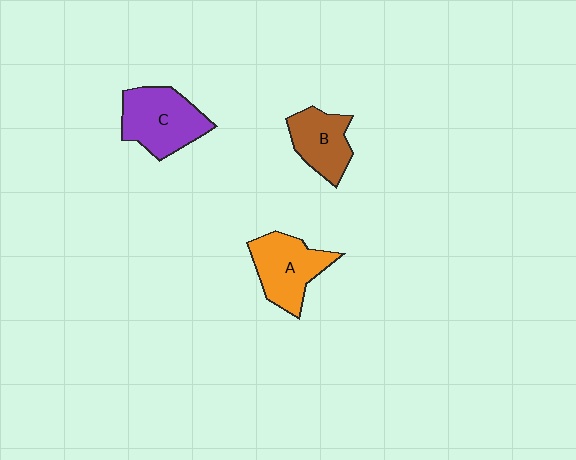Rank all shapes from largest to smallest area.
From largest to smallest: C (purple), A (orange), B (brown).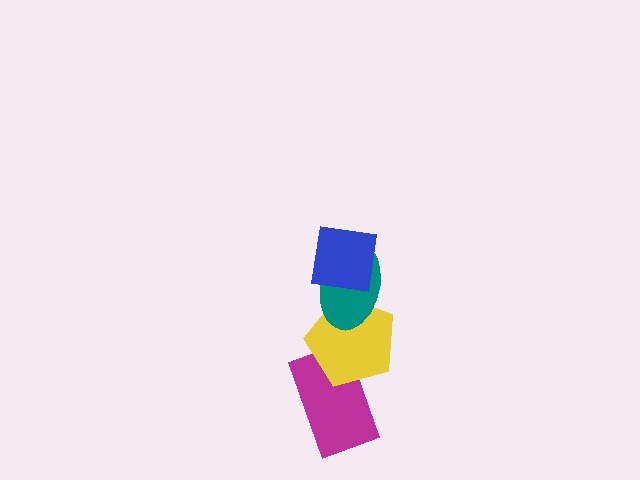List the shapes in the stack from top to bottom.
From top to bottom: the blue square, the teal ellipse, the yellow pentagon, the magenta rectangle.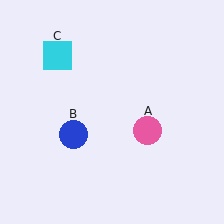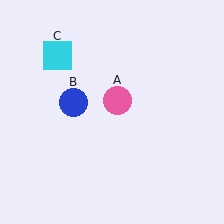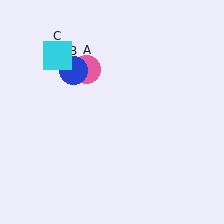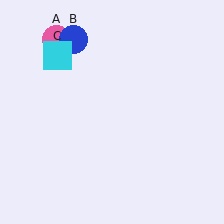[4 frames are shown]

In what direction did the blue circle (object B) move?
The blue circle (object B) moved up.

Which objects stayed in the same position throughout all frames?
Cyan square (object C) remained stationary.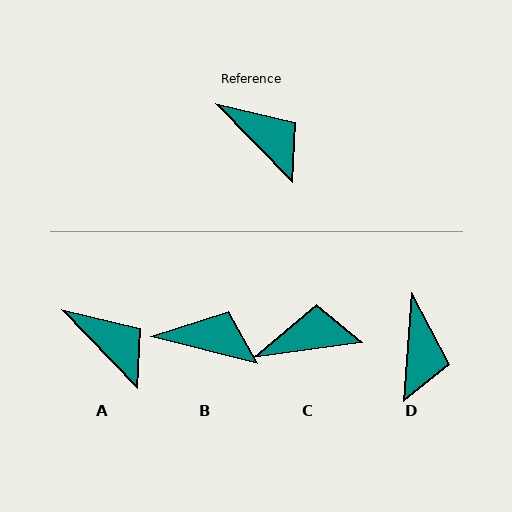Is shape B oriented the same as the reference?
No, it is off by about 31 degrees.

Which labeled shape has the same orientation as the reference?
A.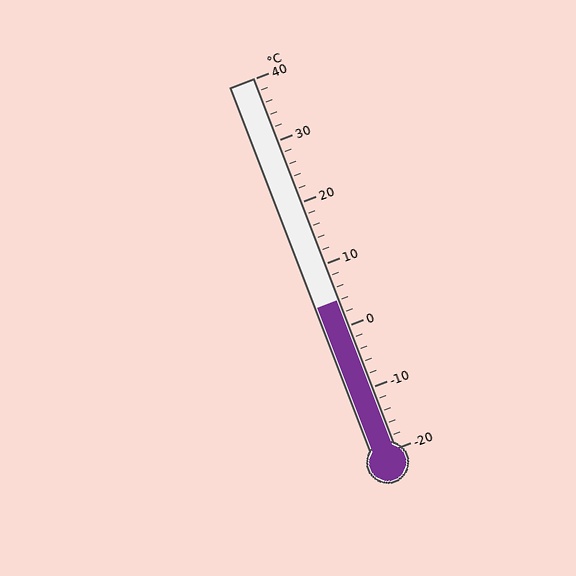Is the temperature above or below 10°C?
The temperature is below 10°C.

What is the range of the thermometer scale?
The thermometer scale ranges from -20°C to 40°C.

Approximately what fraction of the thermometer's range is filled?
The thermometer is filled to approximately 40% of its range.